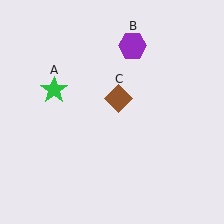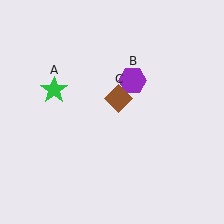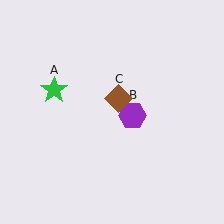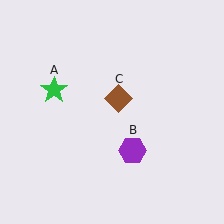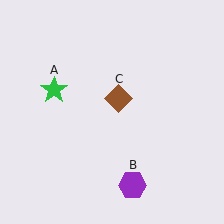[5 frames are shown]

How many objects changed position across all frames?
1 object changed position: purple hexagon (object B).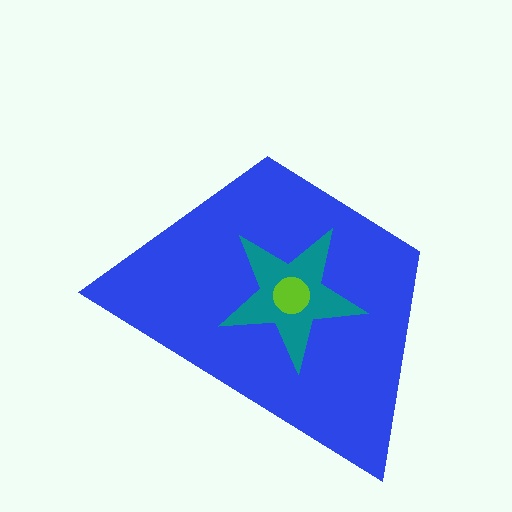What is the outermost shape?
The blue trapezoid.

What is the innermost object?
The lime circle.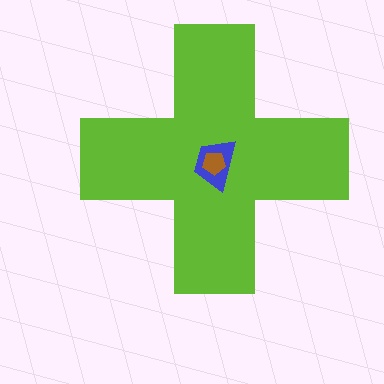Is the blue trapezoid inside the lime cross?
Yes.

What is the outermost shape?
The lime cross.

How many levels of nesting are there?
3.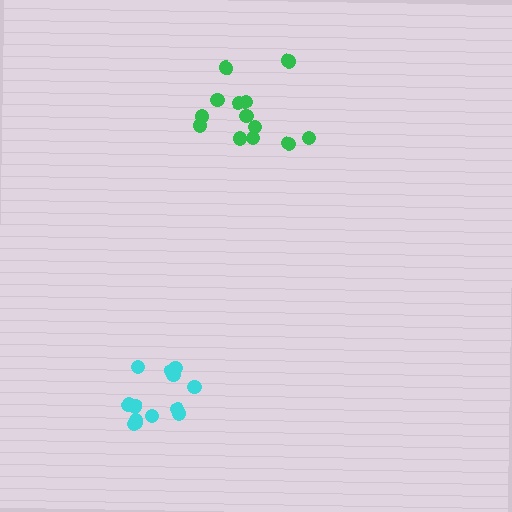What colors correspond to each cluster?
The clusters are colored: green, cyan.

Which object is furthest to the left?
The cyan cluster is leftmost.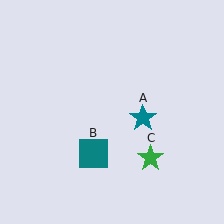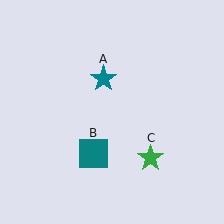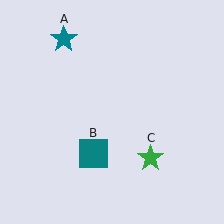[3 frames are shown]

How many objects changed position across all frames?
1 object changed position: teal star (object A).